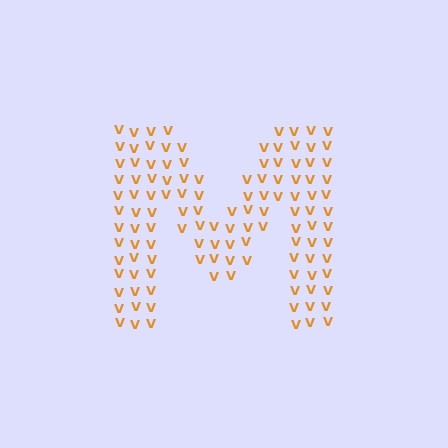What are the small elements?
The small elements are letter V's.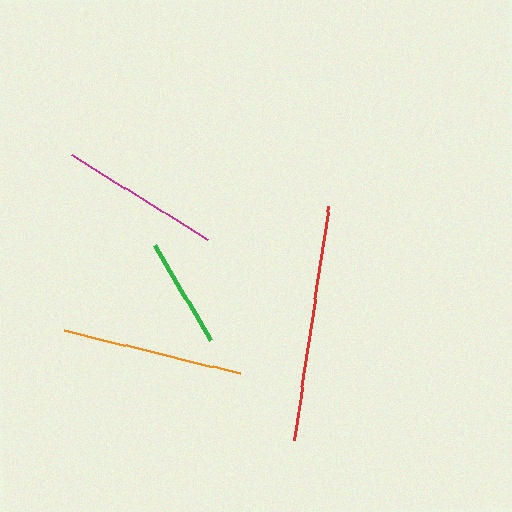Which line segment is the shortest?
The green line is the shortest at approximately 110 pixels.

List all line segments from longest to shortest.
From longest to shortest: red, orange, magenta, green.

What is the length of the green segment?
The green segment is approximately 110 pixels long.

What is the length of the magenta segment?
The magenta segment is approximately 161 pixels long.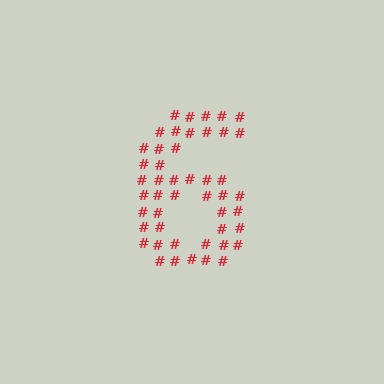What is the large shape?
The large shape is the digit 6.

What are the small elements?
The small elements are hash symbols.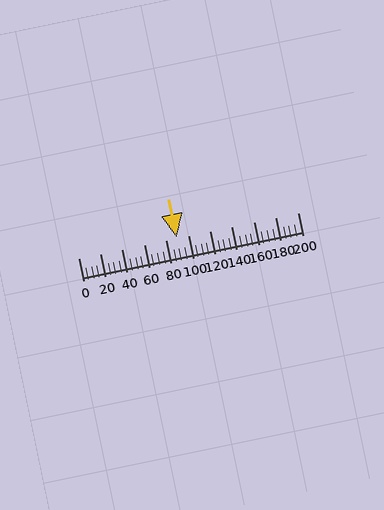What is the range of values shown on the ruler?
The ruler shows values from 0 to 200.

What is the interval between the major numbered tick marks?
The major tick marks are spaced 20 units apart.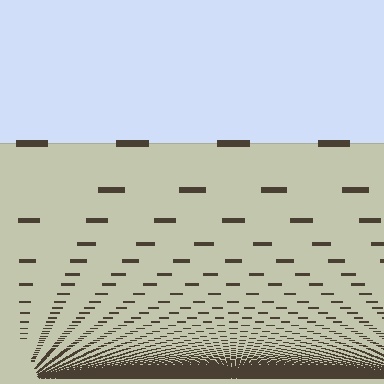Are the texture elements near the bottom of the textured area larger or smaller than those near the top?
Smaller. The gradient is inverted — elements near the bottom are smaller and denser.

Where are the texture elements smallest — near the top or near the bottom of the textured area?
Near the bottom.